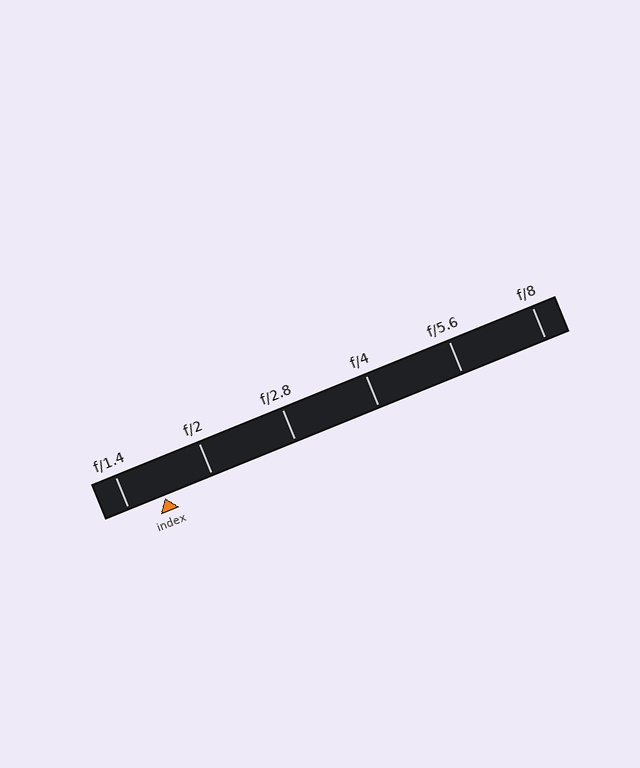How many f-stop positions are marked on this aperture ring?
There are 6 f-stop positions marked.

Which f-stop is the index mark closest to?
The index mark is closest to f/1.4.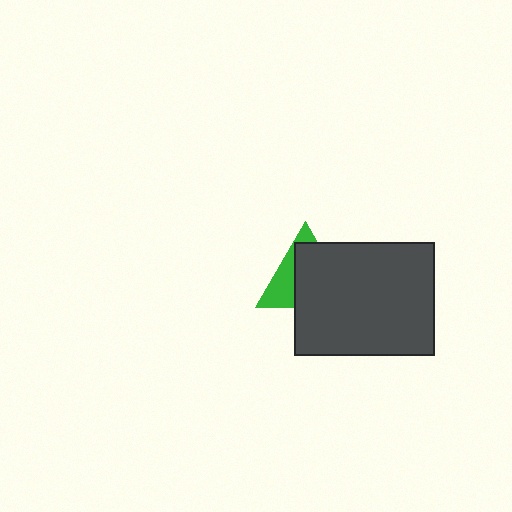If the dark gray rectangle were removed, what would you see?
You would see the complete green triangle.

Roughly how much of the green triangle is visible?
A small part of it is visible (roughly 35%).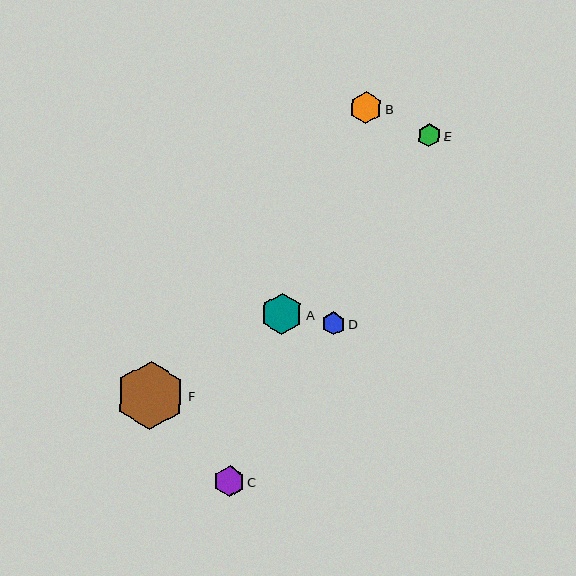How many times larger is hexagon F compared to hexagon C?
Hexagon F is approximately 2.2 times the size of hexagon C.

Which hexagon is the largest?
Hexagon F is the largest with a size of approximately 69 pixels.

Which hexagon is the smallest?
Hexagon D is the smallest with a size of approximately 23 pixels.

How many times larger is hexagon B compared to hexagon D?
Hexagon B is approximately 1.4 times the size of hexagon D.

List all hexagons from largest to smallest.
From largest to smallest: F, A, B, C, E, D.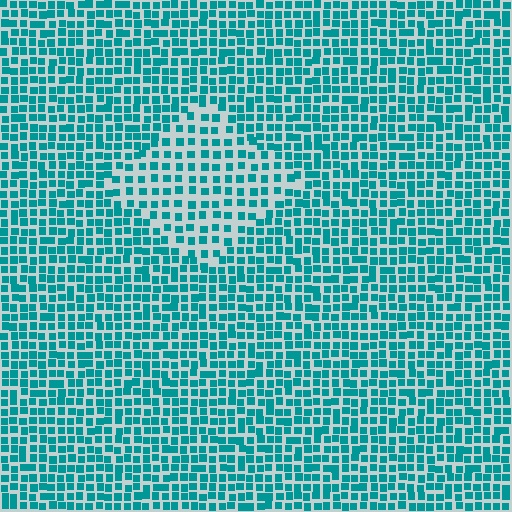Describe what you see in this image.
The image contains small teal elements arranged at two different densities. A diamond-shaped region is visible where the elements are less densely packed than the surrounding area.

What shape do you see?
I see a diamond.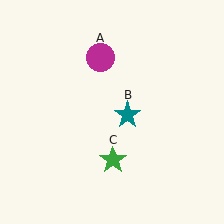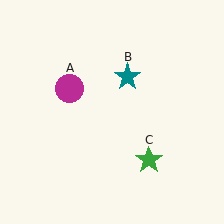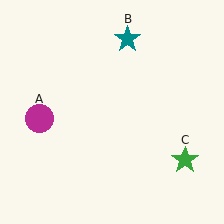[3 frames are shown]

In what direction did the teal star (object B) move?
The teal star (object B) moved up.